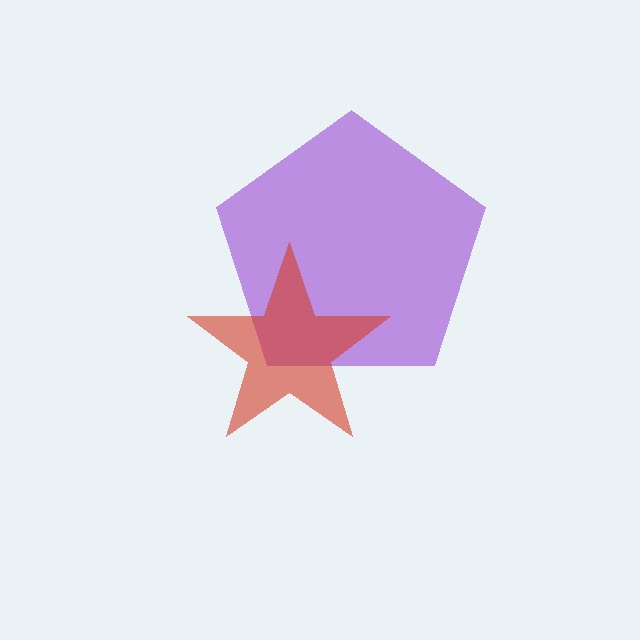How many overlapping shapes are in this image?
There are 2 overlapping shapes in the image.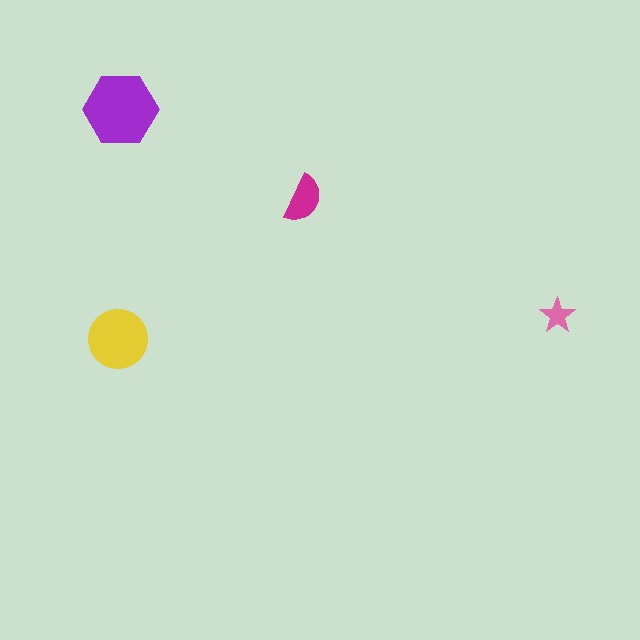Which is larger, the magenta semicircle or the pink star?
The magenta semicircle.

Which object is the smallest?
The pink star.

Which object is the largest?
The purple hexagon.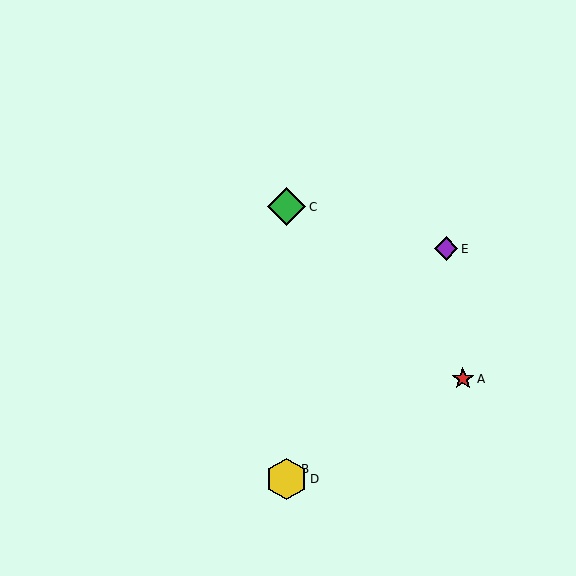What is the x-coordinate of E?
Object E is at x≈446.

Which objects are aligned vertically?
Objects B, C, D are aligned vertically.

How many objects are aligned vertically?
3 objects (B, C, D) are aligned vertically.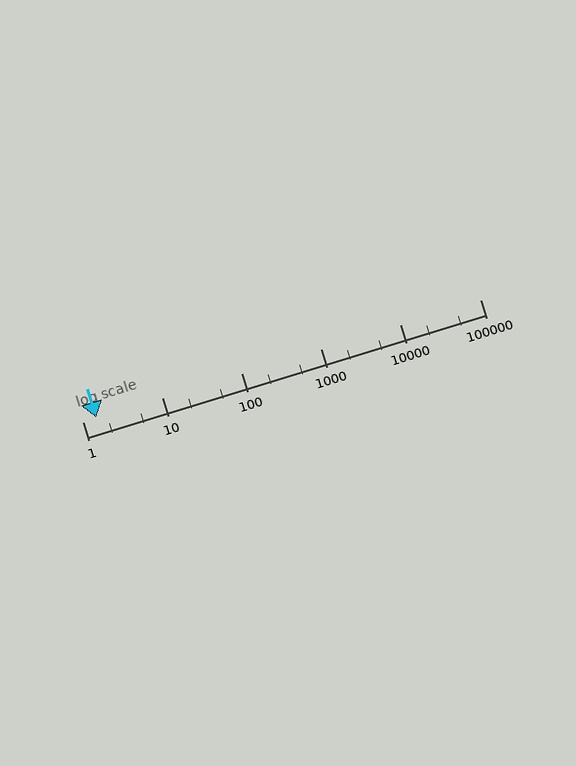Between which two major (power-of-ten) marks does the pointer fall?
The pointer is between 1 and 10.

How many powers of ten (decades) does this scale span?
The scale spans 5 decades, from 1 to 100000.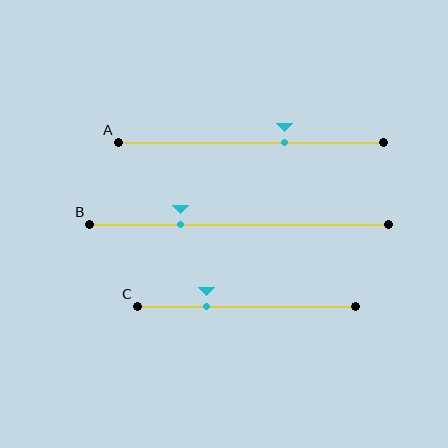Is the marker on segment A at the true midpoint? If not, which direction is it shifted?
No, the marker on segment A is shifted to the right by about 13% of the segment length.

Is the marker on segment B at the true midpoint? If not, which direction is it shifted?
No, the marker on segment B is shifted to the left by about 20% of the segment length.